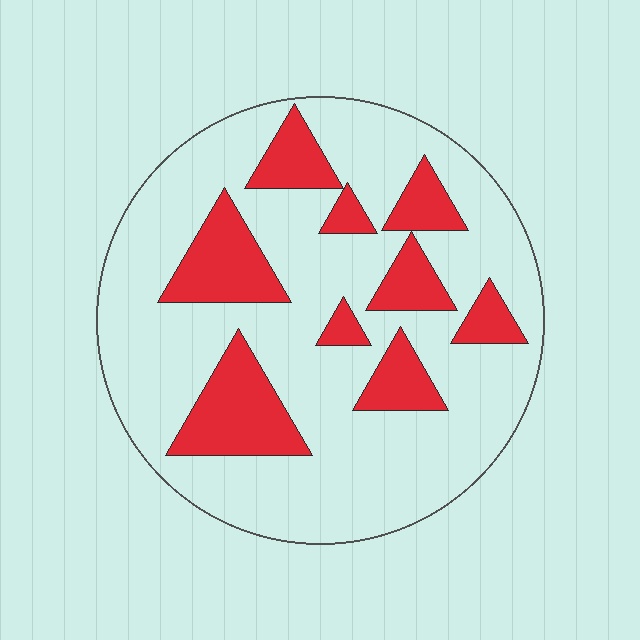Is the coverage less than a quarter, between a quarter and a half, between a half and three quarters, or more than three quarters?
Less than a quarter.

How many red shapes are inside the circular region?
9.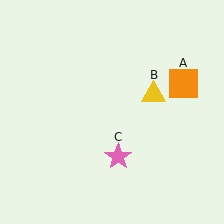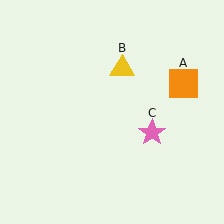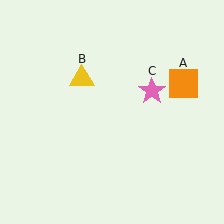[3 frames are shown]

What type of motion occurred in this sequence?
The yellow triangle (object B), pink star (object C) rotated counterclockwise around the center of the scene.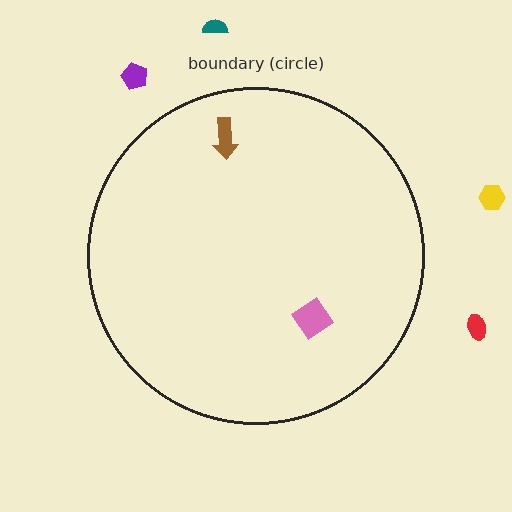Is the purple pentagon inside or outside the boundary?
Outside.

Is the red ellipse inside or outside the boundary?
Outside.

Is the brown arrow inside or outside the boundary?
Inside.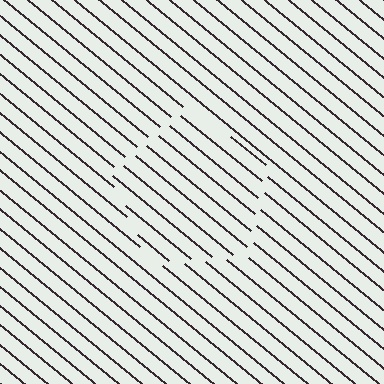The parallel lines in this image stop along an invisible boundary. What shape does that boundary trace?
An illusory pentagon. The interior of the shape contains the same grating, shifted by half a period — the contour is defined by the phase discontinuity where line-ends from the inner and outer gratings abut.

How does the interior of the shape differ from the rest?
The interior of the shape contains the same grating, shifted by half a period — the contour is defined by the phase discontinuity where line-ends from the inner and outer gratings abut.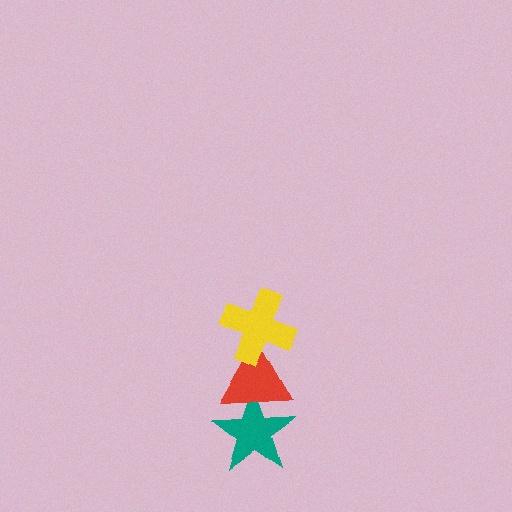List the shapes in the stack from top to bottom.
From top to bottom: the yellow cross, the red triangle, the teal star.